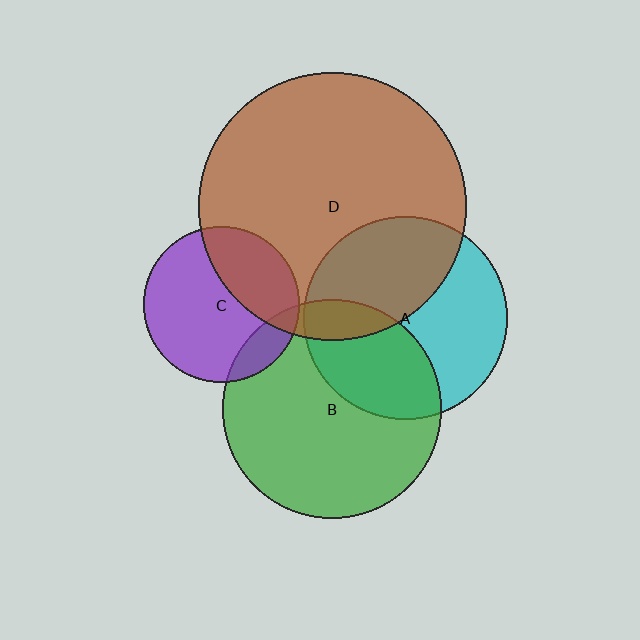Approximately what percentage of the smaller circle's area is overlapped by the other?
Approximately 35%.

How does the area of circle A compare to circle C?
Approximately 1.7 times.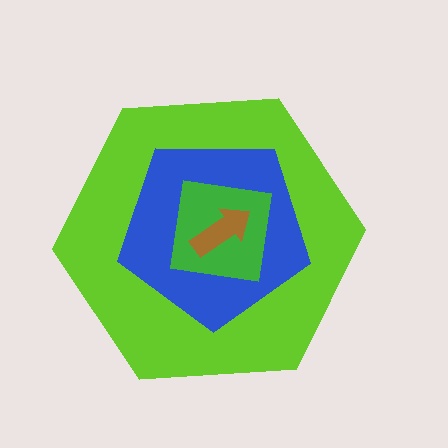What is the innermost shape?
The brown arrow.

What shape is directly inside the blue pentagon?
The green square.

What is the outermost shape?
The lime hexagon.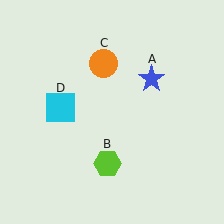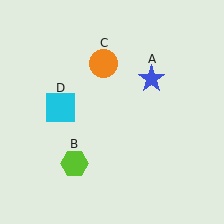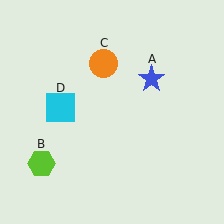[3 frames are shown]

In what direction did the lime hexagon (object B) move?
The lime hexagon (object B) moved left.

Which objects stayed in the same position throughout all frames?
Blue star (object A) and orange circle (object C) and cyan square (object D) remained stationary.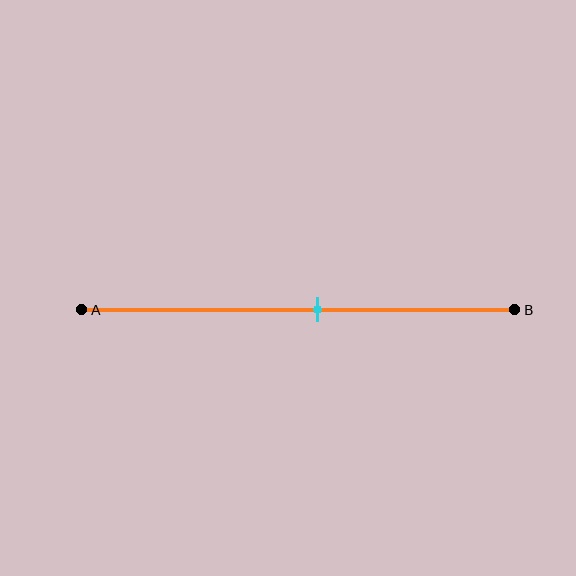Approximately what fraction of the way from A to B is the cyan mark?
The cyan mark is approximately 55% of the way from A to B.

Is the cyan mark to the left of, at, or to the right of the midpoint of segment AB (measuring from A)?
The cyan mark is to the right of the midpoint of segment AB.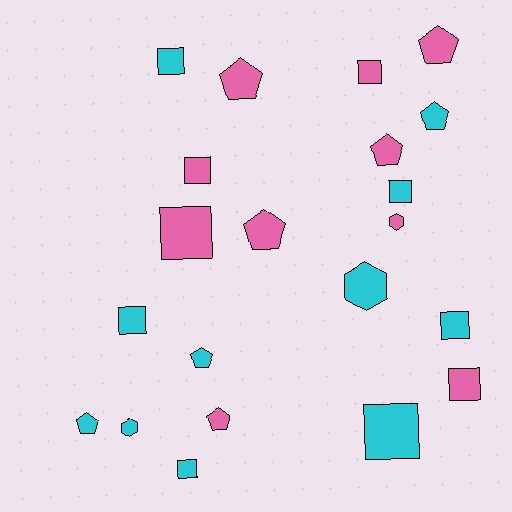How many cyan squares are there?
There are 6 cyan squares.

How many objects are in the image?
There are 21 objects.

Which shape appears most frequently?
Square, with 10 objects.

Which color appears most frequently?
Cyan, with 11 objects.